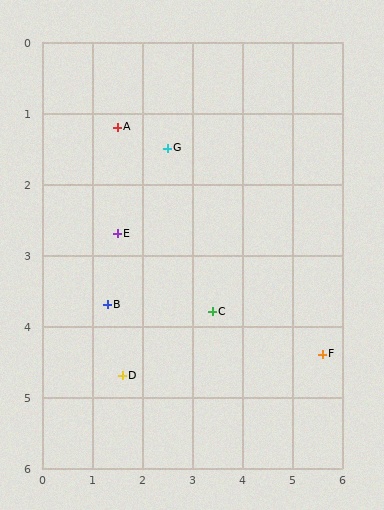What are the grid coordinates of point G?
Point G is at approximately (2.5, 1.5).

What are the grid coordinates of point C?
Point C is at approximately (3.4, 3.8).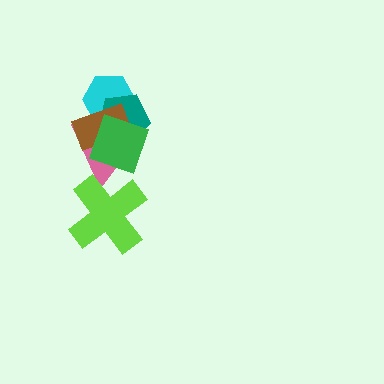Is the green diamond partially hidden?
No, no other shape covers it.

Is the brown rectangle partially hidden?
Yes, it is partially covered by another shape.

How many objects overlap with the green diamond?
4 objects overlap with the green diamond.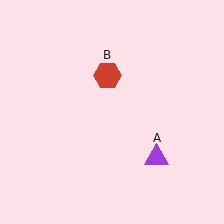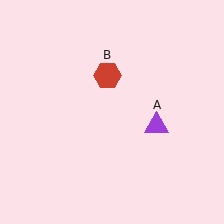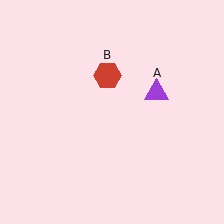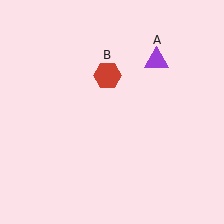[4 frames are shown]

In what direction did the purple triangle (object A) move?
The purple triangle (object A) moved up.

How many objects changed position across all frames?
1 object changed position: purple triangle (object A).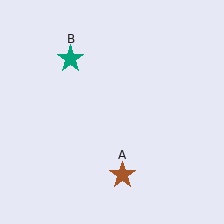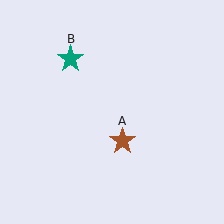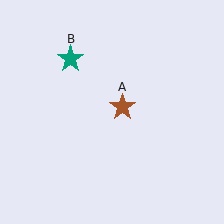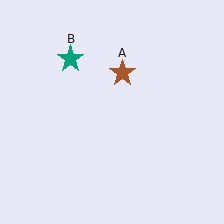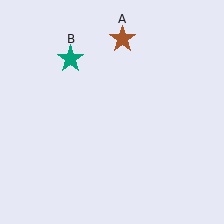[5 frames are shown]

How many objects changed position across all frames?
1 object changed position: brown star (object A).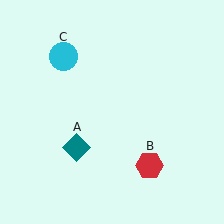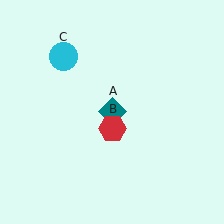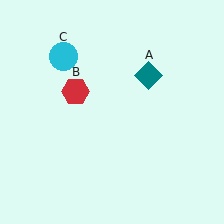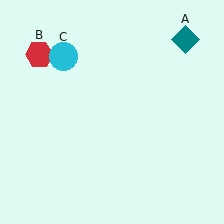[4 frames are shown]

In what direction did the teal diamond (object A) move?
The teal diamond (object A) moved up and to the right.